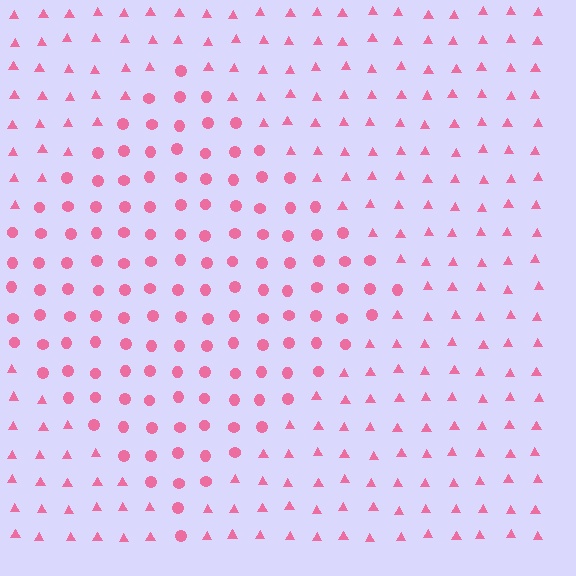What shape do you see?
I see a diamond.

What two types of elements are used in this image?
The image uses circles inside the diamond region and triangles outside it.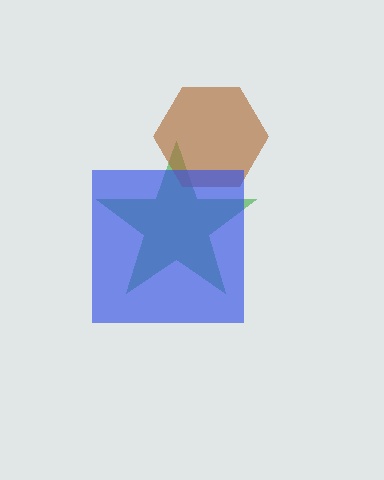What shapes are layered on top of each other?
The layered shapes are: a green star, a brown hexagon, a blue square.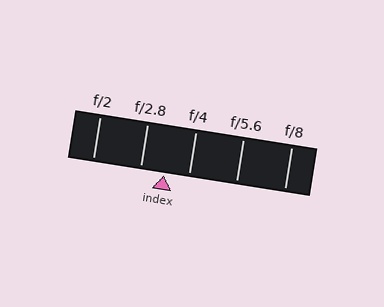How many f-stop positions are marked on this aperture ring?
There are 5 f-stop positions marked.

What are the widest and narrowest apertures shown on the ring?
The widest aperture shown is f/2 and the narrowest is f/8.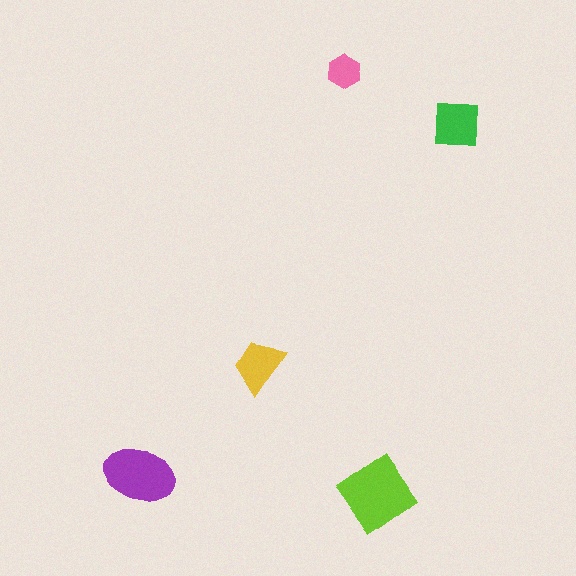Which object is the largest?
The lime diamond.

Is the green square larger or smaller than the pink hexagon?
Larger.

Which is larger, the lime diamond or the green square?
The lime diamond.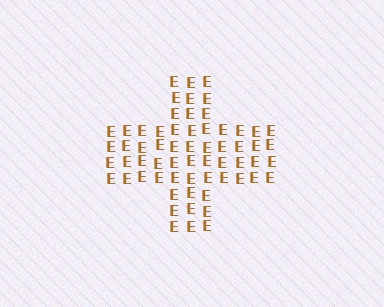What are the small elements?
The small elements are letter E's.